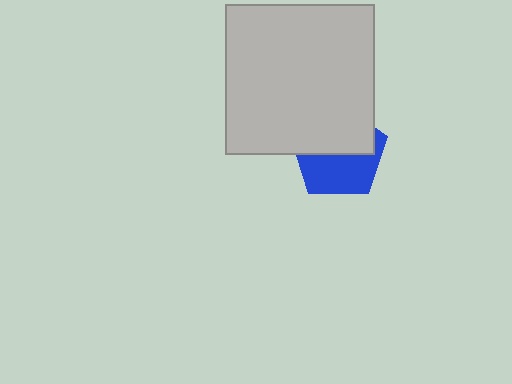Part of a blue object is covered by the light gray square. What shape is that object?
It is a pentagon.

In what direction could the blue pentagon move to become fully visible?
The blue pentagon could move down. That would shift it out from behind the light gray square entirely.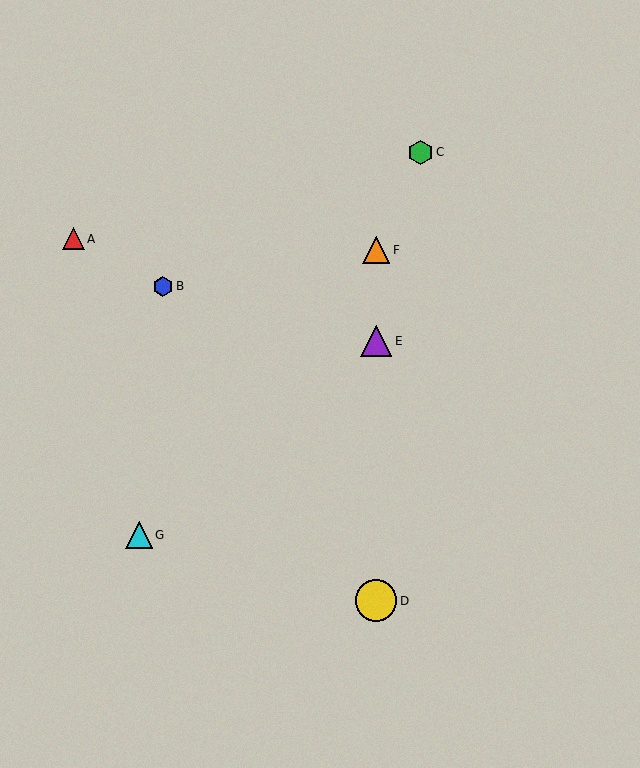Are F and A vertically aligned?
No, F is at x≈376 and A is at x≈74.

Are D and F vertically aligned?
Yes, both are at x≈376.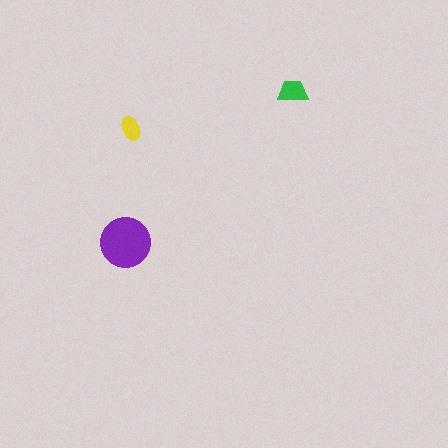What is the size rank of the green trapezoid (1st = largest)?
2nd.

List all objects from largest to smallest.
The purple circle, the green trapezoid, the yellow ellipse.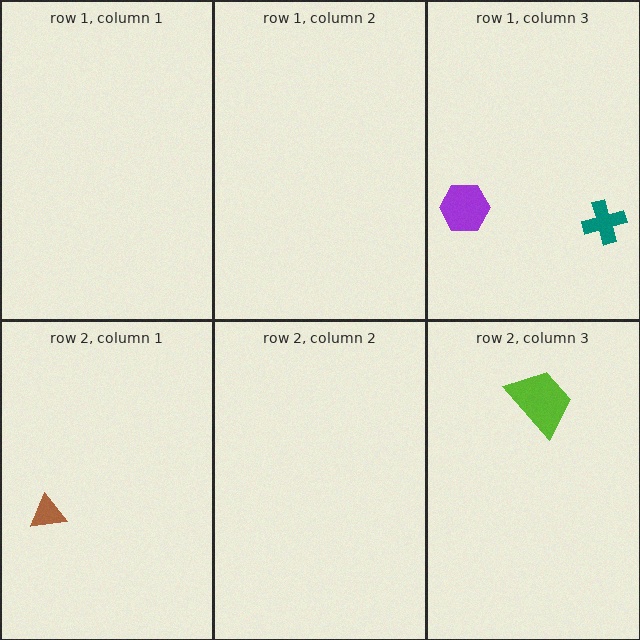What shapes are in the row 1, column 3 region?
The purple hexagon, the teal cross.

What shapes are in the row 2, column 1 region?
The brown triangle.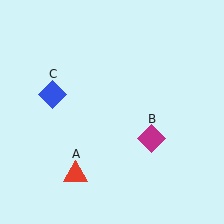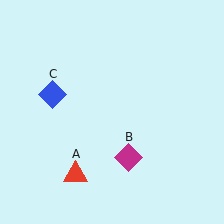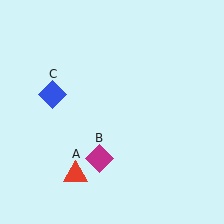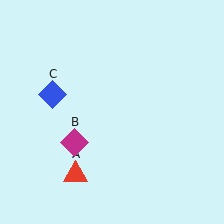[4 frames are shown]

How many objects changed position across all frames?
1 object changed position: magenta diamond (object B).